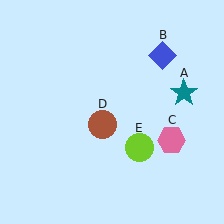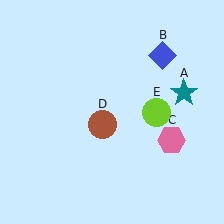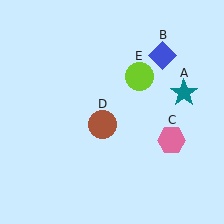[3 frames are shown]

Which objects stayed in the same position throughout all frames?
Teal star (object A) and blue diamond (object B) and pink hexagon (object C) and brown circle (object D) remained stationary.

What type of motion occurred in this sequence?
The lime circle (object E) rotated counterclockwise around the center of the scene.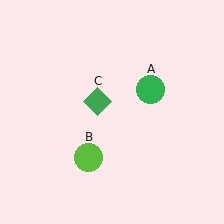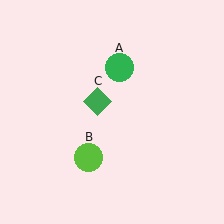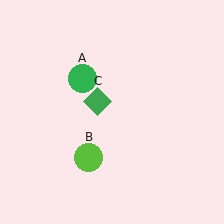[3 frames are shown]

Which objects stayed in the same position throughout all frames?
Lime circle (object B) and green diamond (object C) remained stationary.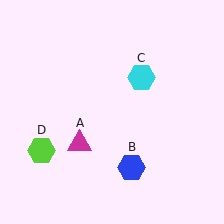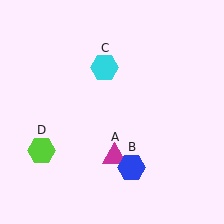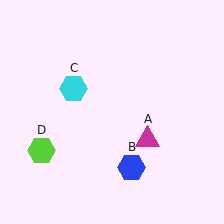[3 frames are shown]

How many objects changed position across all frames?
2 objects changed position: magenta triangle (object A), cyan hexagon (object C).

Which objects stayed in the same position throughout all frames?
Blue hexagon (object B) and lime hexagon (object D) remained stationary.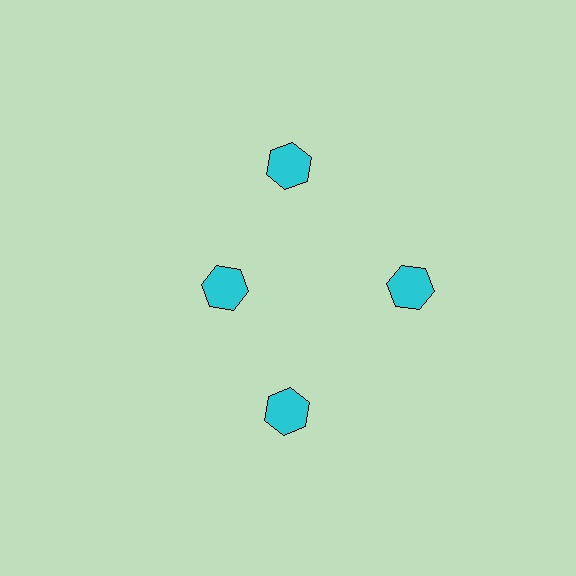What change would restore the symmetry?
The symmetry would be restored by moving it outward, back onto the ring so that all 4 hexagons sit at equal angles and equal distance from the center.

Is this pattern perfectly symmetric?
No. The 4 cyan hexagons are arranged in a ring, but one element near the 9 o'clock position is pulled inward toward the center, breaking the 4-fold rotational symmetry.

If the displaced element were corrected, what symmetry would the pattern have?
It would have 4-fold rotational symmetry — the pattern would map onto itself every 90 degrees.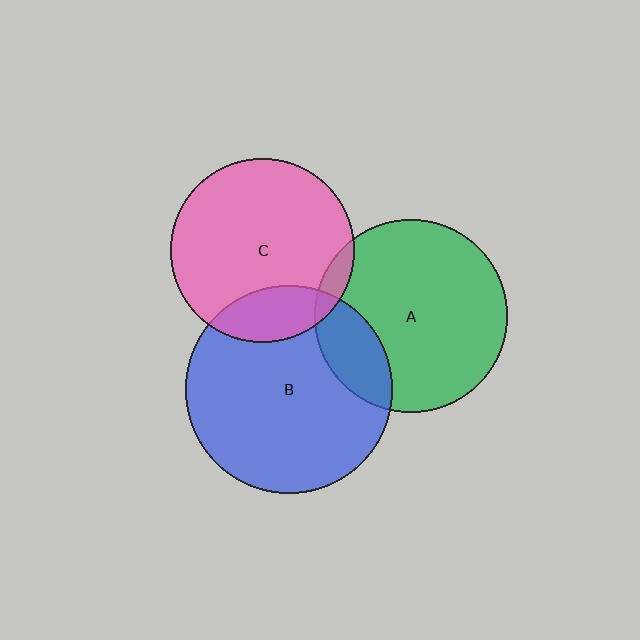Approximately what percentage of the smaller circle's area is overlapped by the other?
Approximately 20%.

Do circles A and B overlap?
Yes.